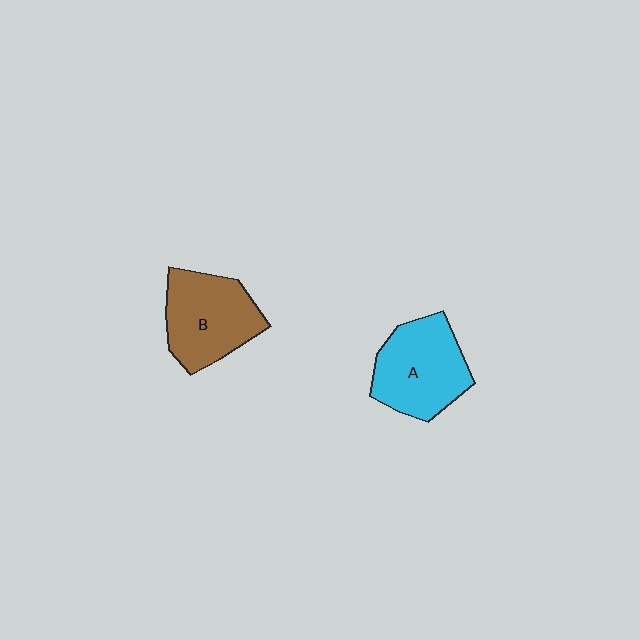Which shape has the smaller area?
Shape B (brown).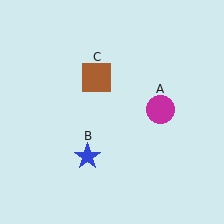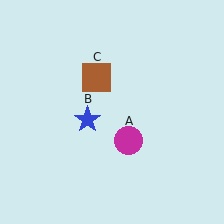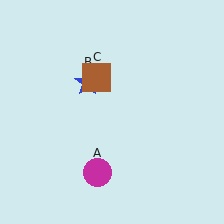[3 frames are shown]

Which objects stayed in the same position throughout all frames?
Brown square (object C) remained stationary.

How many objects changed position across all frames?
2 objects changed position: magenta circle (object A), blue star (object B).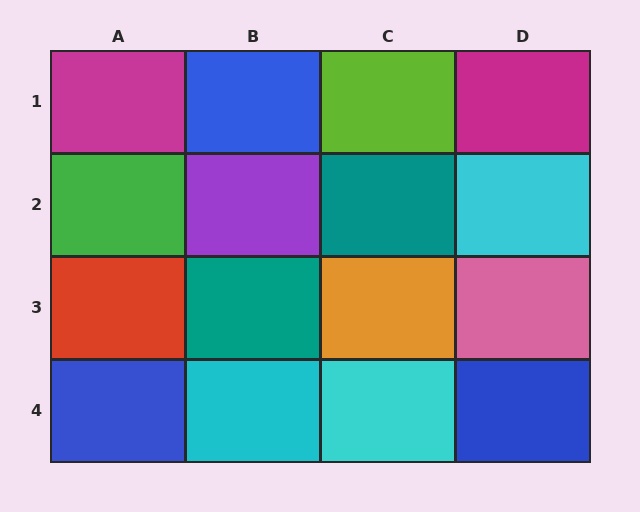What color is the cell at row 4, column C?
Cyan.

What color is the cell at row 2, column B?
Purple.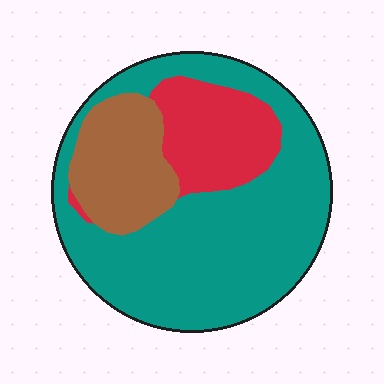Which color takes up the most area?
Teal, at roughly 65%.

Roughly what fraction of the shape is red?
Red takes up about one fifth (1/5) of the shape.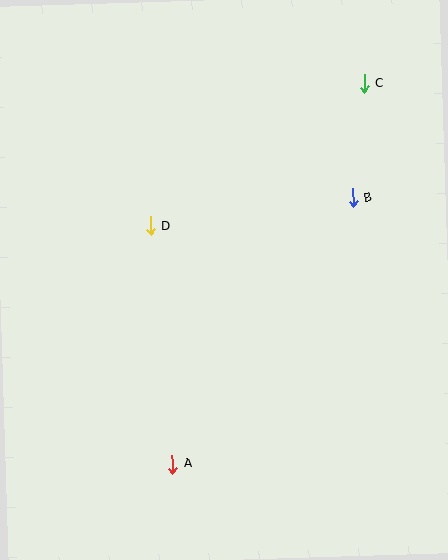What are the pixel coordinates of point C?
Point C is at (364, 83).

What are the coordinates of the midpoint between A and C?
The midpoint between A and C is at (268, 274).